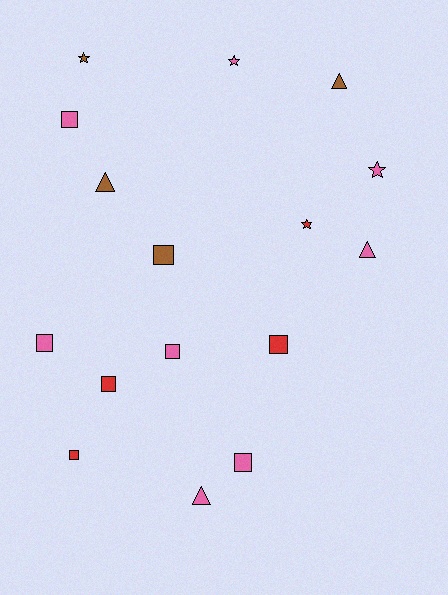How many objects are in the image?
There are 16 objects.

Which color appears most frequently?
Pink, with 8 objects.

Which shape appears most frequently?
Square, with 8 objects.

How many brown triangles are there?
There are 2 brown triangles.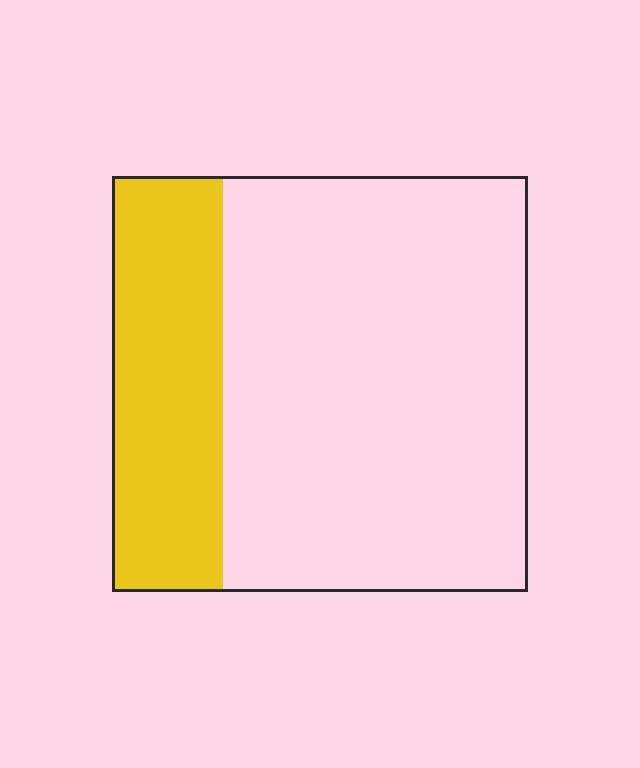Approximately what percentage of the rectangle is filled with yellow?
Approximately 25%.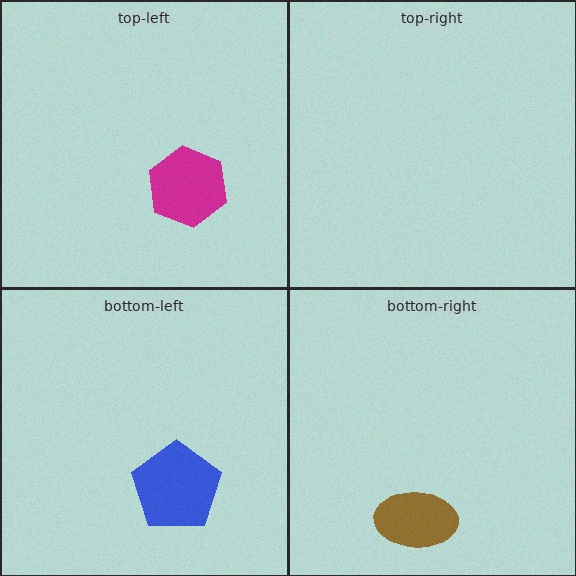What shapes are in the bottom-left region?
The blue pentagon.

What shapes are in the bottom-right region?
The brown ellipse.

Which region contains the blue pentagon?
The bottom-left region.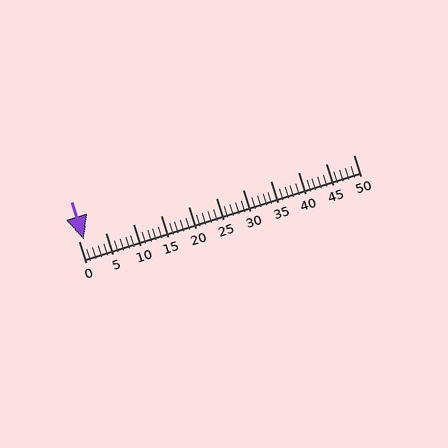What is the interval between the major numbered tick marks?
The major tick marks are spaced 5 units apart.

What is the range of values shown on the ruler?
The ruler shows values from 0 to 50.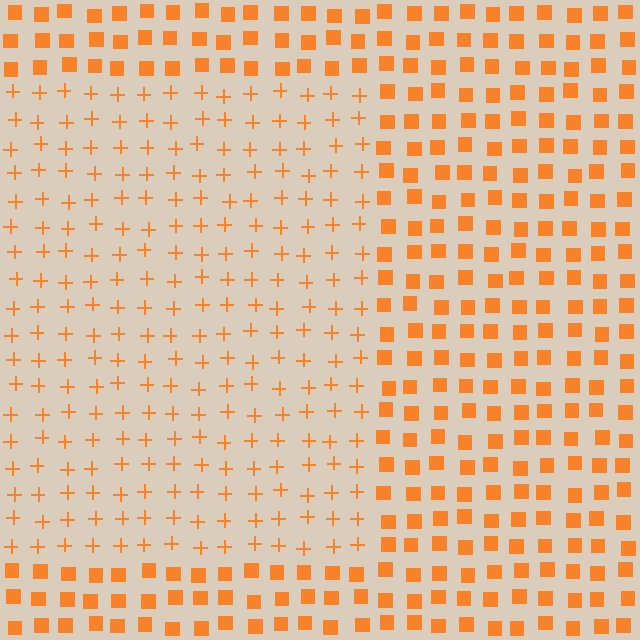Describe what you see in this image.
The image is filled with small orange elements arranged in a uniform grid. A rectangle-shaped region contains plus signs, while the surrounding area contains squares. The boundary is defined purely by the change in element shape.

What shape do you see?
I see a rectangle.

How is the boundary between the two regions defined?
The boundary is defined by a change in element shape: plus signs inside vs. squares outside. All elements share the same color and spacing.